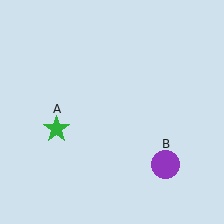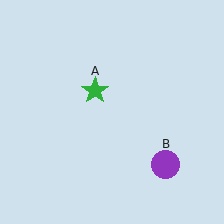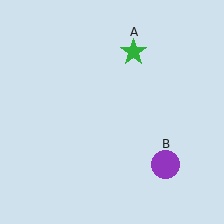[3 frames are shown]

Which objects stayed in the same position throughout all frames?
Purple circle (object B) remained stationary.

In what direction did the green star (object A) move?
The green star (object A) moved up and to the right.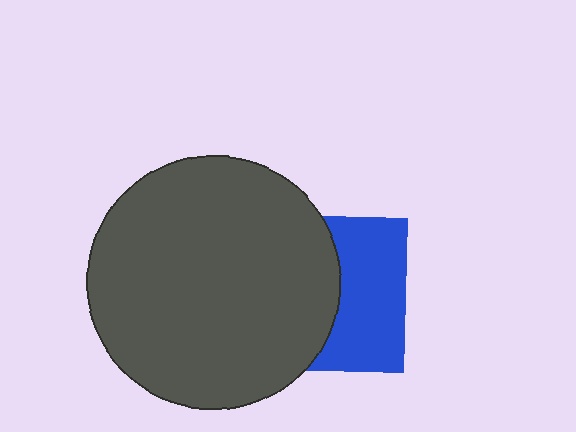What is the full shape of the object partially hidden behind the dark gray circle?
The partially hidden object is a blue square.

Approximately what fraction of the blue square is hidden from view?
Roughly 53% of the blue square is hidden behind the dark gray circle.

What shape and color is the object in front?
The object in front is a dark gray circle.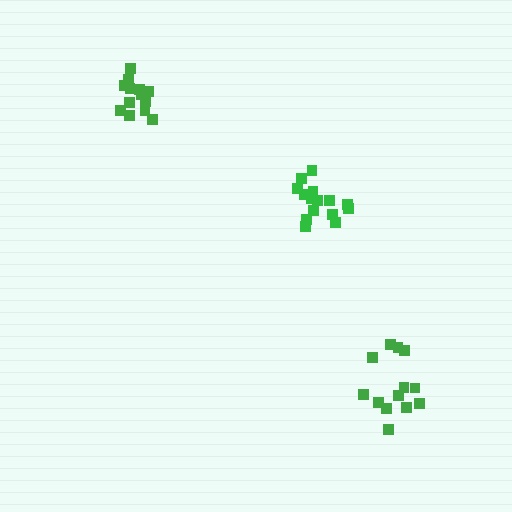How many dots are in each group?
Group 1: 13 dots, Group 2: 13 dots, Group 3: 15 dots (41 total).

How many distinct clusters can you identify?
There are 3 distinct clusters.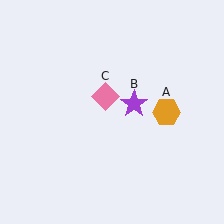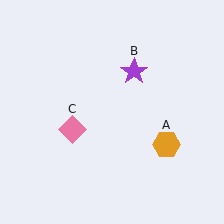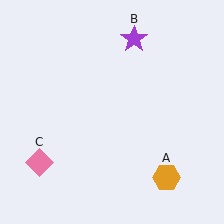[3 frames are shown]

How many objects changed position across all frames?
3 objects changed position: orange hexagon (object A), purple star (object B), pink diamond (object C).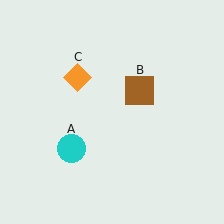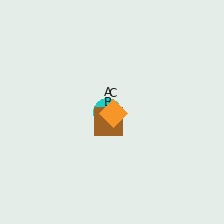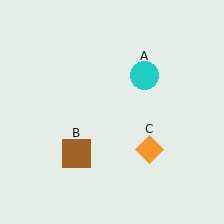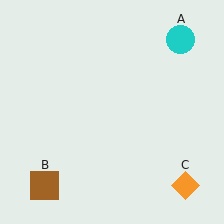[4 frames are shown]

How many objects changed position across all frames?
3 objects changed position: cyan circle (object A), brown square (object B), orange diamond (object C).